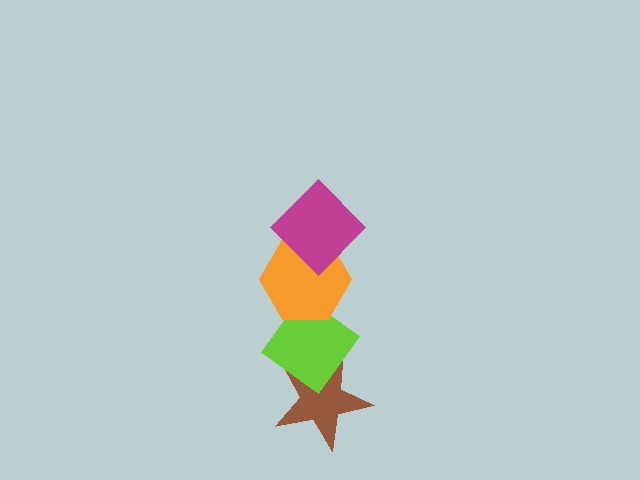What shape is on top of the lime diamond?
The orange hexagon is on top of the lime diamond.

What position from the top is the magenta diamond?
The magenta diamond is 1st from the top.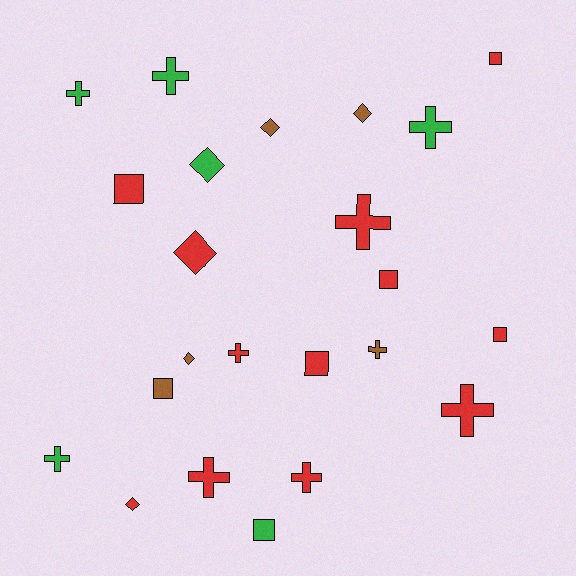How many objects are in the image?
There are 23 objects.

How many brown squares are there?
There is 1 brown square.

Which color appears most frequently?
Red, with 12 objects.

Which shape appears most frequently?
Cross, with 10 objects.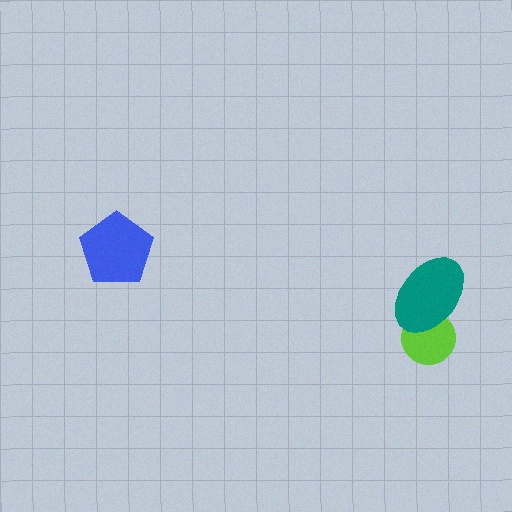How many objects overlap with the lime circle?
1 object overlaps with the lime circle.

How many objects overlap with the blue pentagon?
0 objects overlap with the blue pentagon.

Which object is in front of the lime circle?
The teal ellipse is in front of the lime circle.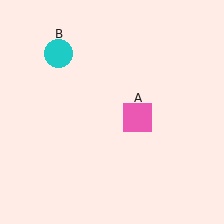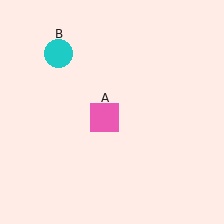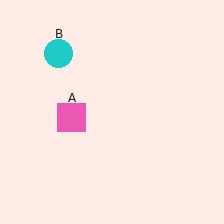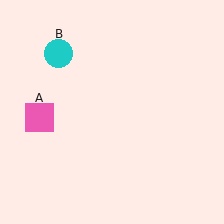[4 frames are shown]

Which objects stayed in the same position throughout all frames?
Cyan circle (object B) remained stationary.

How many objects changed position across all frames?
1 object changed position: pink square (object A).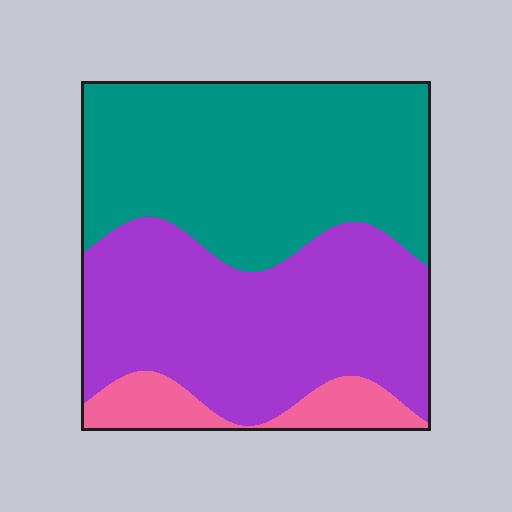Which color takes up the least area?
Pink, at roughly 10%.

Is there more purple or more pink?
Purple.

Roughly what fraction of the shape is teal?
Teal covers about 45% of the shape.